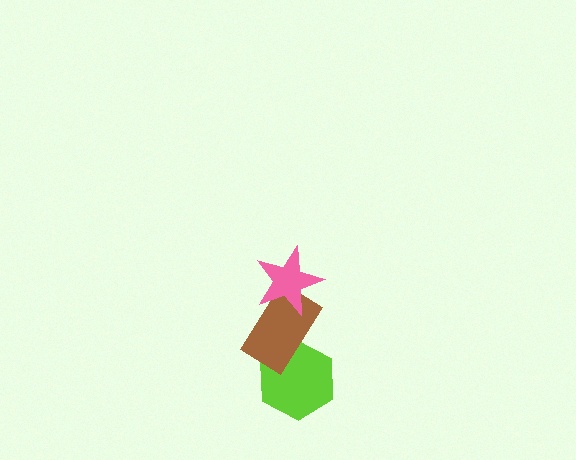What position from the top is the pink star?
The pink star is 1st from the top.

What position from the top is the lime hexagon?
The lime hexagon is 3rd from the top.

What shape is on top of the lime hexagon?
The brown rectangle is on top of the lime hexagon.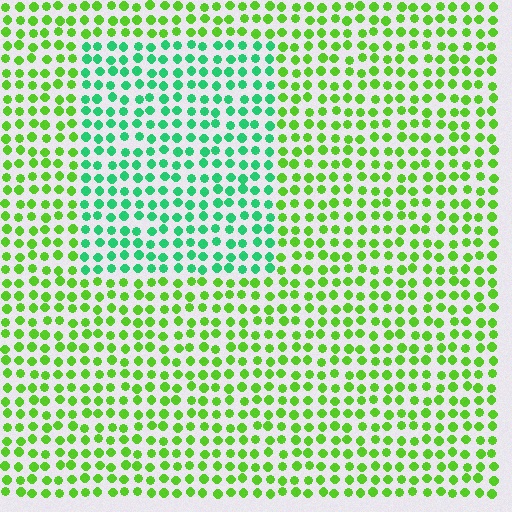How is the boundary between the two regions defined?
The boundary is defined purely by a slight shift in hue (about 45 degrees). Spacing, size, and orientation are identical on both sides.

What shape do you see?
I see a rectangle.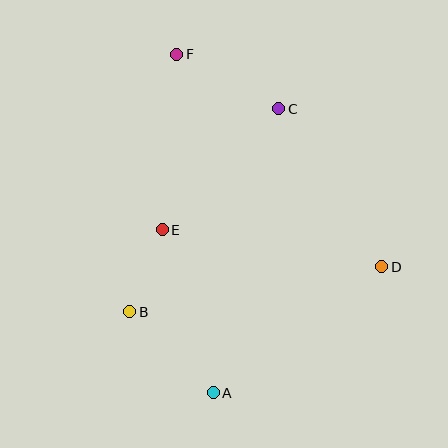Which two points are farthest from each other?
Points A and F are farthest from each other.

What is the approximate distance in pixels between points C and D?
The distance between C and D is approximately 189 pixels.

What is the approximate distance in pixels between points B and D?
The distance between B and D is approximately 256 pixels.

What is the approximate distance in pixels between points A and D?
The distance between A and D is approximately 210 pixels.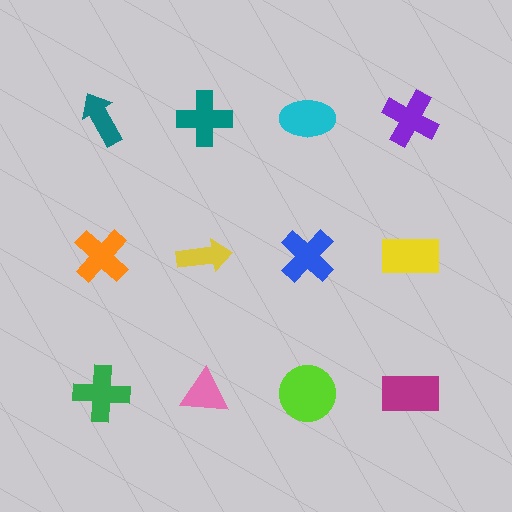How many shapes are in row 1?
4 shapes.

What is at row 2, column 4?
A yellow rectangle.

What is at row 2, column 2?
A yellow arrow.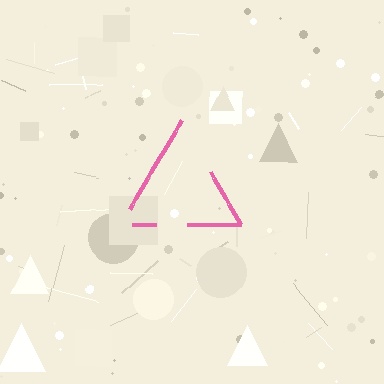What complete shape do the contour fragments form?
The contour fragments form a triangle.